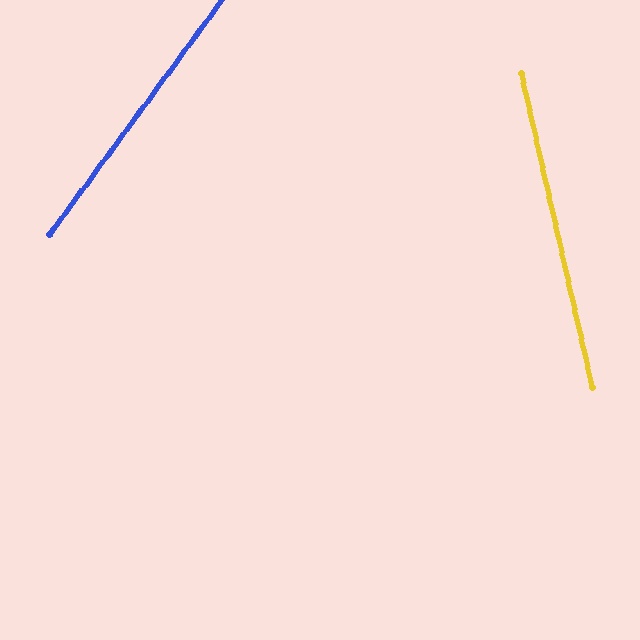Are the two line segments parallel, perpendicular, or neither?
Neither parallel nor perpendicular — they differ by about 49°.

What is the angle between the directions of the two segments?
Approximately 49 degrees.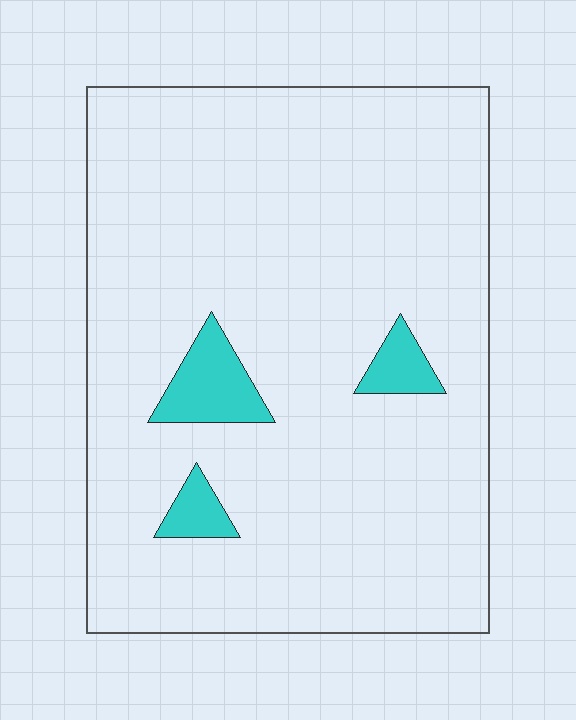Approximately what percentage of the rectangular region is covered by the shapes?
Approximately 5%.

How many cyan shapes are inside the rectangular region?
3.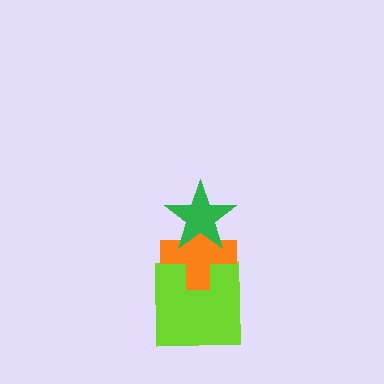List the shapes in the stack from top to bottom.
From top to bottom: the green star, the orange cross, the lime square.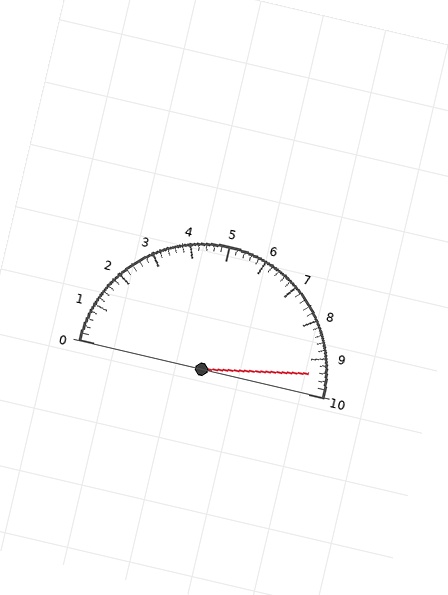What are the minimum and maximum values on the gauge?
The gauge ranges from 0 to 10.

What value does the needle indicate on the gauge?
The needle indicates approximately 9.4.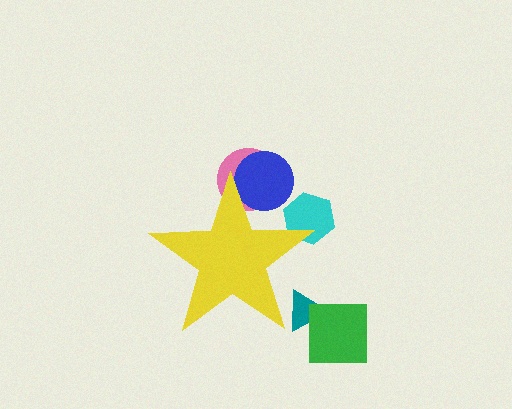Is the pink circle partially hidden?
Yes, the pink circle is partially hidden behind the yellow star.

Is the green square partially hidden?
No, the green square is fully visible.